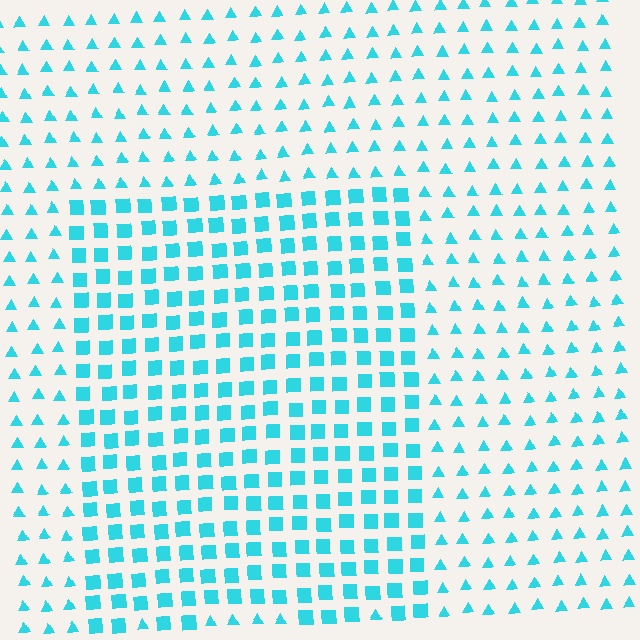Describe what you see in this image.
The image is filled with small cyan elements arranged in a uniform grid. A rectangle-shaped region contains squares, while the surrounding area contains triangles. The boundary is defined purely by the change in element shape.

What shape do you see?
I see a rectangle.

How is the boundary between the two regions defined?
The boundary is defined by a change in element shape: squares inside vs. triangles outside. All elements share the same color and spacing.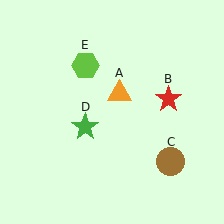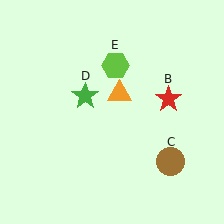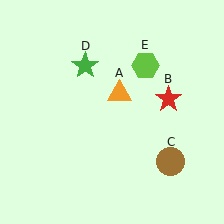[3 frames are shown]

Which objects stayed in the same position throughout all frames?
Orange triangle (object A) and red star (object B) and brown circle (object C) remained stationary.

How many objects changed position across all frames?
2 objects changed position: green star (object D), lime hexagon (object E).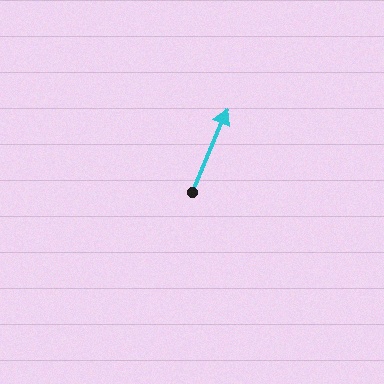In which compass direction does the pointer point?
Northeast.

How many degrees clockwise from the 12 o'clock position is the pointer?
Approximately 23 degrees.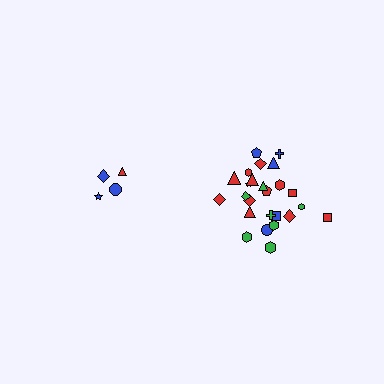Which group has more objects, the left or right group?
The right group.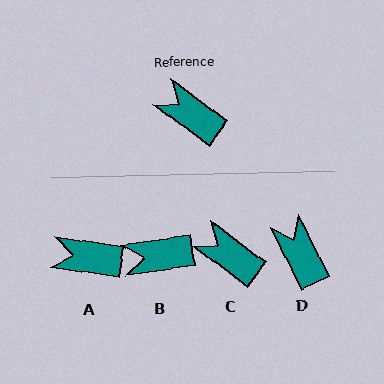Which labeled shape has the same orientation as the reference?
C.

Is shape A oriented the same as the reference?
No, it is off by about 29 degrees.